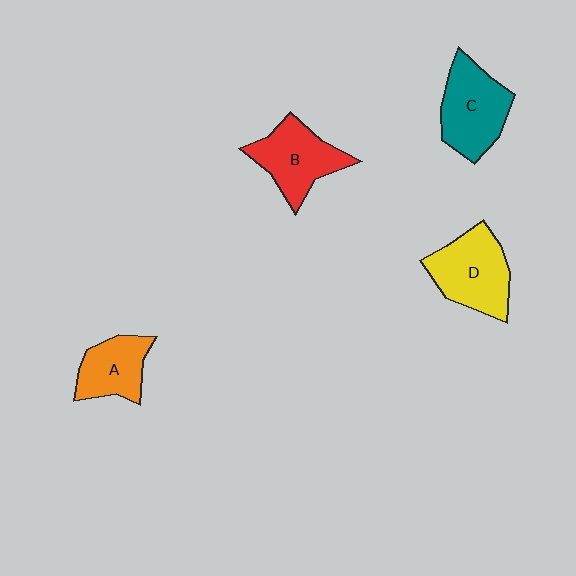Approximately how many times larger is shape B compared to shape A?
Approximately 1.3 times.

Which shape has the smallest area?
Shape A (orange).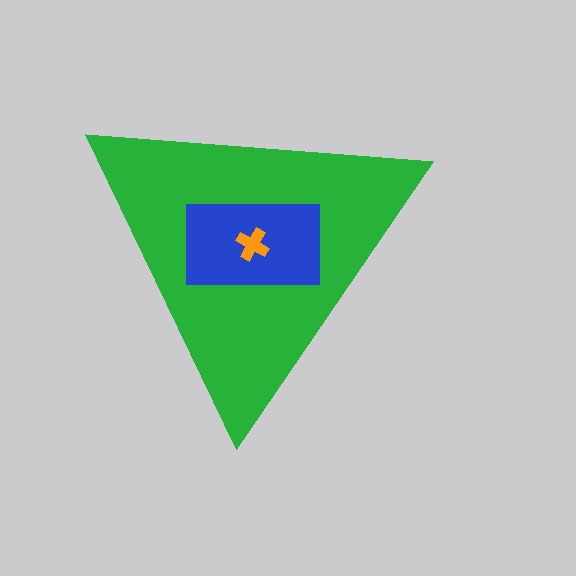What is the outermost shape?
The green triangle.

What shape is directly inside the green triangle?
The blue rectangle.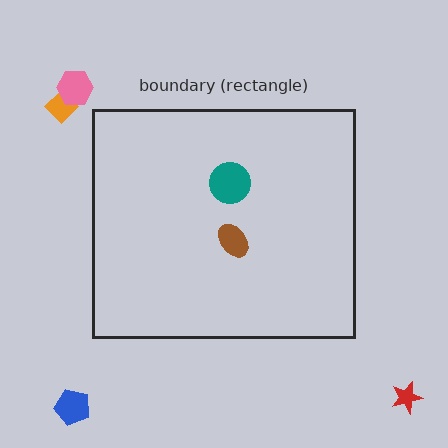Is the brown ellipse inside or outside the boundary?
Inside.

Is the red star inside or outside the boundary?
Outside.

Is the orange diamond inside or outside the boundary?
Outside.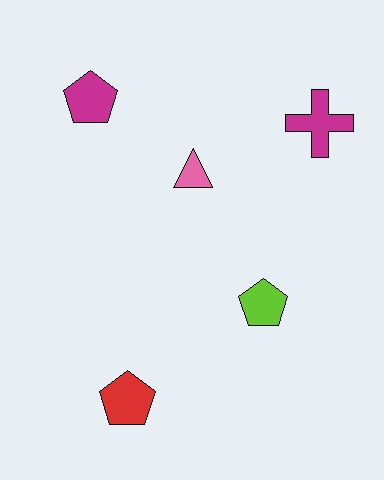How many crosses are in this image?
There is 1 cross.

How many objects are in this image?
There are 5 objects.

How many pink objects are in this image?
There is 1 pink object.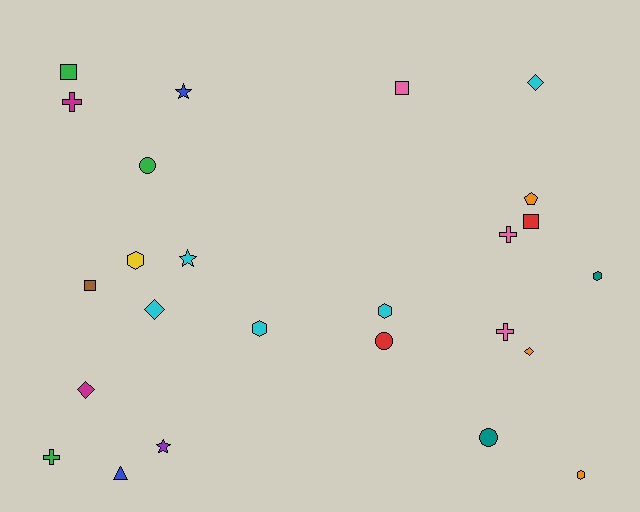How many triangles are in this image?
There is 1 triangle.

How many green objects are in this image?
There are 3 green objects.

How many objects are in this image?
There are 25 objects.